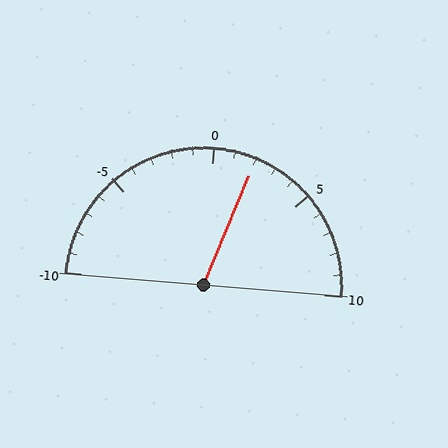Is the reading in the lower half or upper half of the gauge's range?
The reading is in the upper half of the range (-10 to 10).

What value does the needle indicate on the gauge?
The needle indicates approximately 2.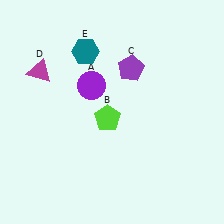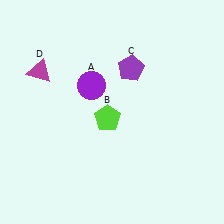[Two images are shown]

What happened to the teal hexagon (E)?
The teal hexagon (E) was removed in Image 2. It was in the top-left area of Image 1.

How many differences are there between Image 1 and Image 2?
There is 1 difference between the two images.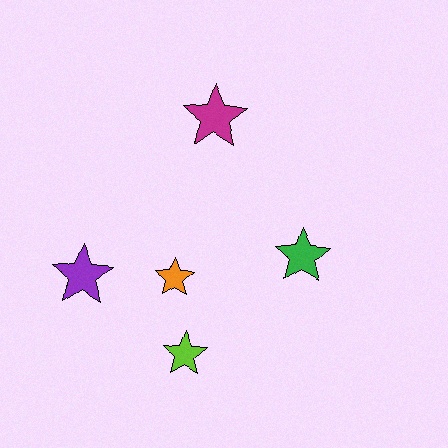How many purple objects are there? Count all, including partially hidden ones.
There is 1 purple object.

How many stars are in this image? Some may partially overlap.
There are 5 stars.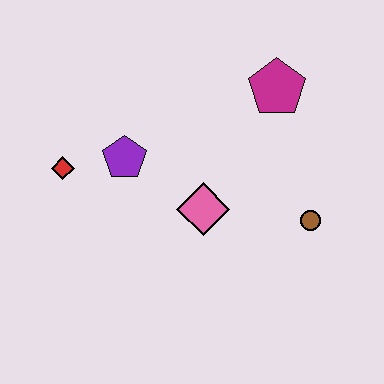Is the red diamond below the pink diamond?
No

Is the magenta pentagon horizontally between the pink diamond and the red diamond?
No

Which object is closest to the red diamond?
The purple pentagon is closest to the red diamond.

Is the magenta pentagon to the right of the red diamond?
Yes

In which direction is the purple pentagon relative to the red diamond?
The purple pentagon is to the right of the red diamond.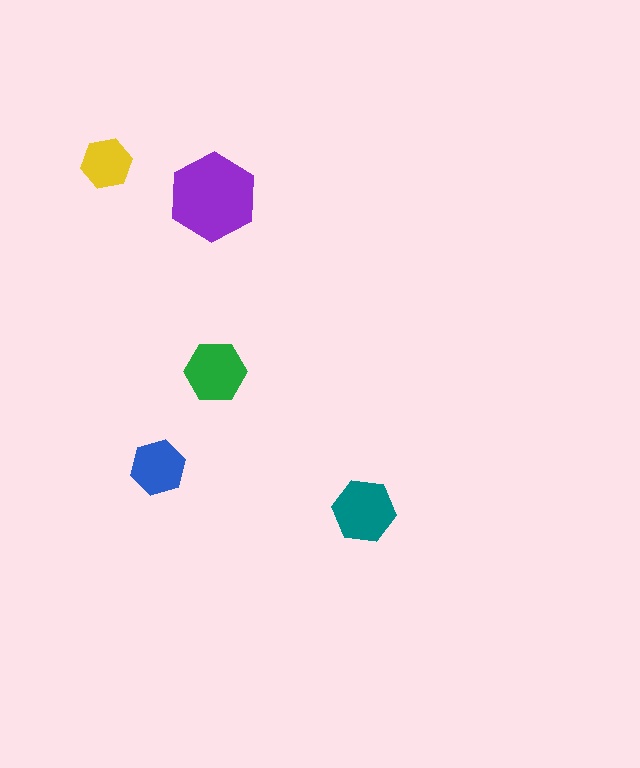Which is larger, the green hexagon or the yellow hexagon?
The green one.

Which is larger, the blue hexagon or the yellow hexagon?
The blue one.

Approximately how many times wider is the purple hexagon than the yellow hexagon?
About 1.5 times wider.